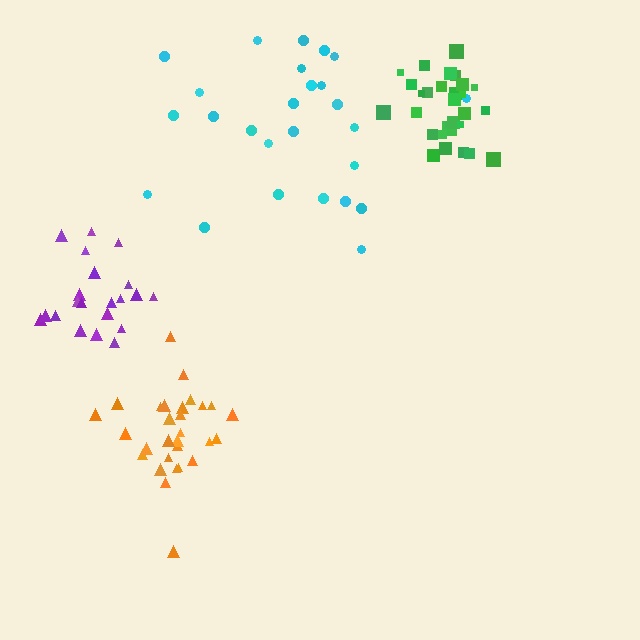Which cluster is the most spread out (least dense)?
Cyan.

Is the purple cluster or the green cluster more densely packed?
Green.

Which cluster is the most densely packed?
Green.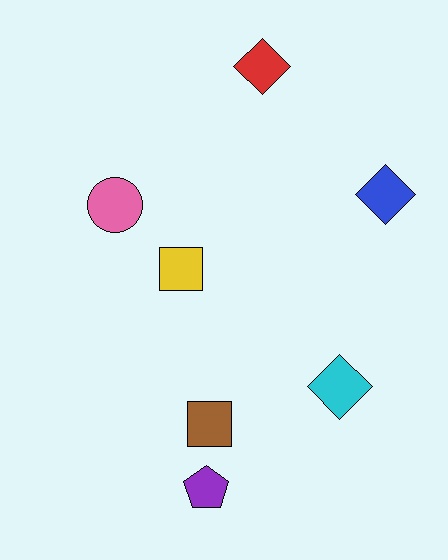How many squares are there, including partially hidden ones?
There are 2 squares.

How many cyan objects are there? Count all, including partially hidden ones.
There is 1 cyan object.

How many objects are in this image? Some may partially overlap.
There are 7 objects.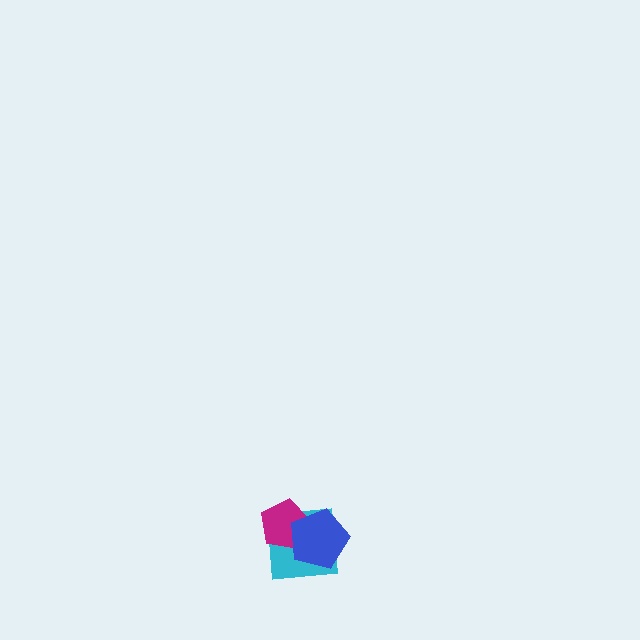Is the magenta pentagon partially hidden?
Yes, it is partially covered by another shape.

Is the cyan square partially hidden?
Yes, it is partially covered by another shape.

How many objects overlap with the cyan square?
2 objects overlap with the cyan square.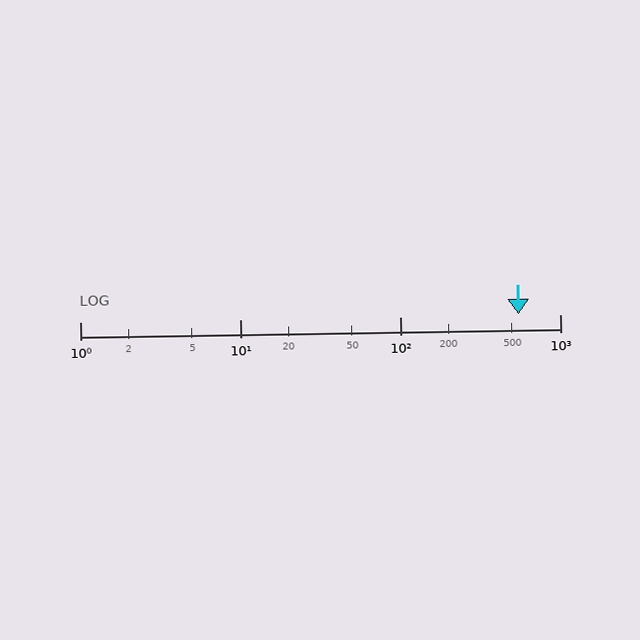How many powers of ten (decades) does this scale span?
The scale spans 3 decades, from 1 to 1000.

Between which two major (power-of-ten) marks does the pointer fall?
The pointer is between 100 and 1000.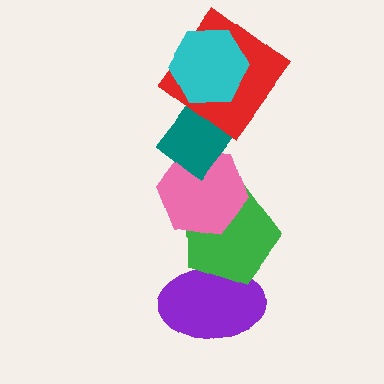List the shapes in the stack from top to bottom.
From top to bottom: the cyan hexagon, the red diamond, the teal rectangle, the pink hexagon, the green pentagon, the purple ellipse.